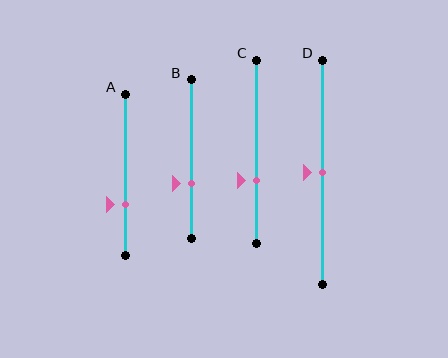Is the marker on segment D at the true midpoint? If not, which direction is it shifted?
Yes, the marker on segment D is at the true midpoint.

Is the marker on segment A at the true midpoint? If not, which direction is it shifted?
No, the marker on segment A is shifted downward by about 18% of the segment length.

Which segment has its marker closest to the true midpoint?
Segment D has its marker closest to the true midpoint.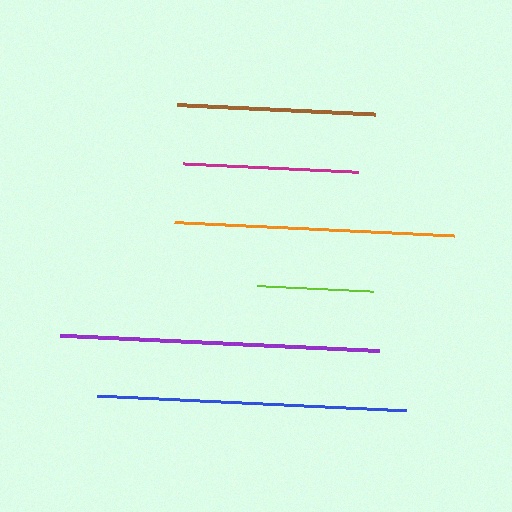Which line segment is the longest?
The purple line is the longest at approximately 318 pixels.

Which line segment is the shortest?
The lime line is the shortest at approximately 117 pixels.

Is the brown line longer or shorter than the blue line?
The blue line is longer than the brown line.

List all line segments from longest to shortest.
From longest to shortest: purple, blue, orange, brown, magenta, lime.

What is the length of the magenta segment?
The magenta segment is approximately 175 pixels long.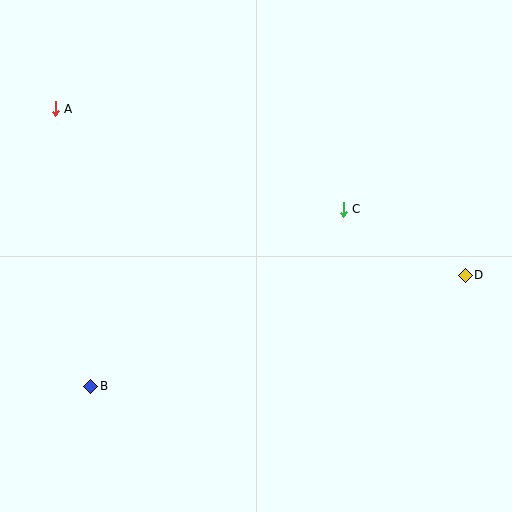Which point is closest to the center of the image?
Point C at (343, 209) is closest to the center.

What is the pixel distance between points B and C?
The distance between B and C is 308 pixels.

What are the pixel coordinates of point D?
Point D is at (465, 275).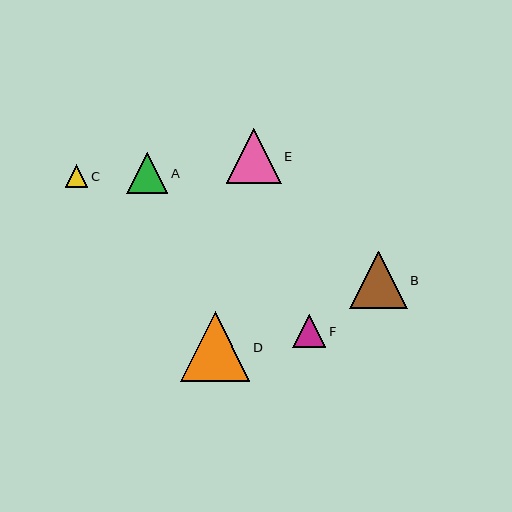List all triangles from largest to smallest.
From largest to smallest: D, B, E, A, F, C.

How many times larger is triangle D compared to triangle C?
Triangle D is approximately 3.2 times the size of triangle C.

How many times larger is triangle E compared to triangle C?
Triangle E is approximately 2.5 times the size of triangle C.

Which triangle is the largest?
Triangle D is the largest with a size of approximately 69 pixels.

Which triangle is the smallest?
Triangle C is the smallest with a size of approximately 22 pixels.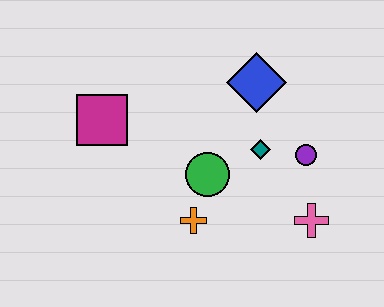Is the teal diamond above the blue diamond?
No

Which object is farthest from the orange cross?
The blue diamond is farthest from the orange cross.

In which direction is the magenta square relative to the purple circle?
The magenta square is to the left of the purple circle.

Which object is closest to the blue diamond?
The teal diamond is closest to the blue diamond.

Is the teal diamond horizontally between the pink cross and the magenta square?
Yes